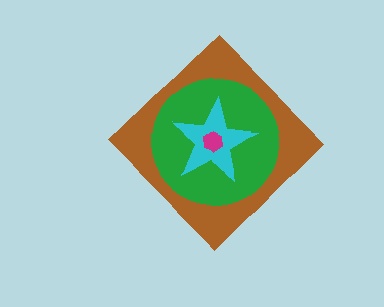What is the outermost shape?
The brown diamond.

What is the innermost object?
The magenta hexagon.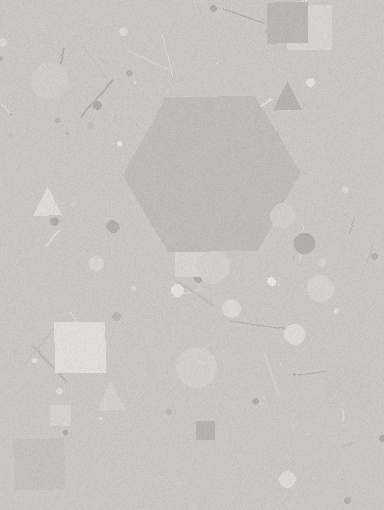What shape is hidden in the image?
A hexagon is hidden in the image.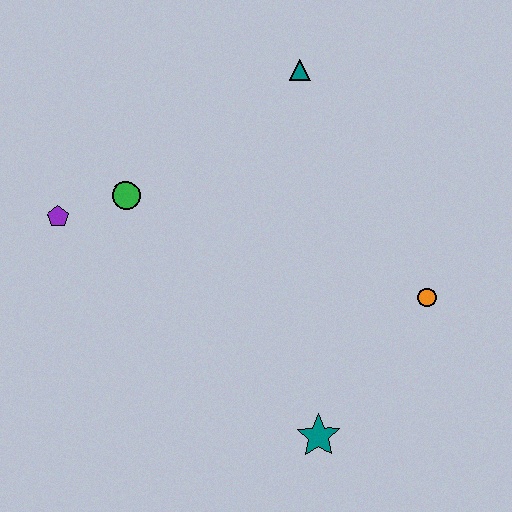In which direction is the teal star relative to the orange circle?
The teal star is below the orange circle.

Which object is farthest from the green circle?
The orange circle is farthest from the green circle.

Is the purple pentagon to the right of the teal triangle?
No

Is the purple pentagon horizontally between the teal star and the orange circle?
No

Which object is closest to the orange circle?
The teal star is closest to the orange circle.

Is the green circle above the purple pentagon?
Yes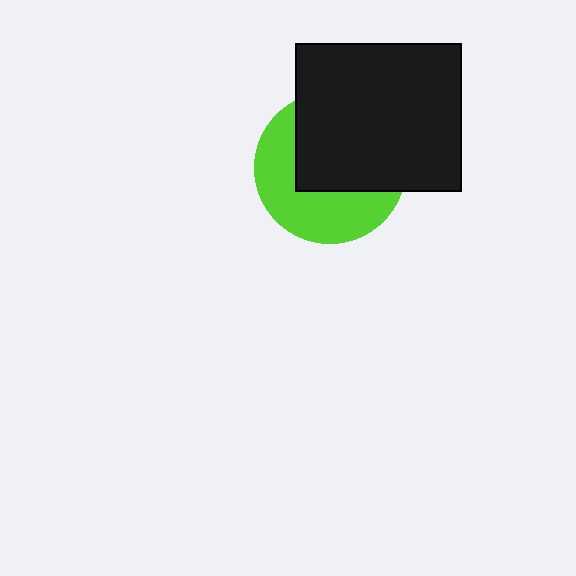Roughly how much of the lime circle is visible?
About half of it is visible (roughly 47%).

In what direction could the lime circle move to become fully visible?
The lime circle could move toward the lower-left. That would shift it out from behind the black rectangle entirely.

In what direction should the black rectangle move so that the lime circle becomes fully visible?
The black rectangle should move toward the upper-right. That is the shortest direction to clear the overlap and leave the lime circle fully visible.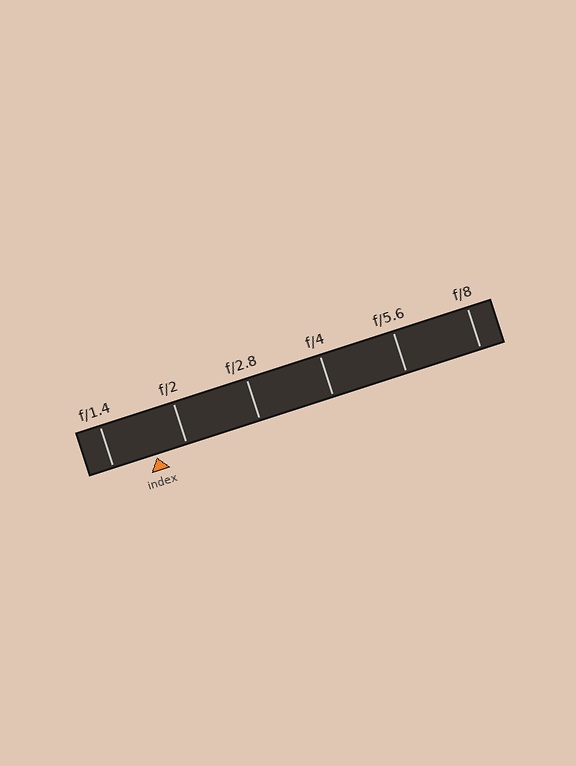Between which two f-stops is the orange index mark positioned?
The index mark is between f/1.4 and f/2.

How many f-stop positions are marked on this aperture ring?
There are 6 f-stop positions marked.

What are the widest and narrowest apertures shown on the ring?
The widest aperture shown is f/1.4 and the narrowest is f/8.